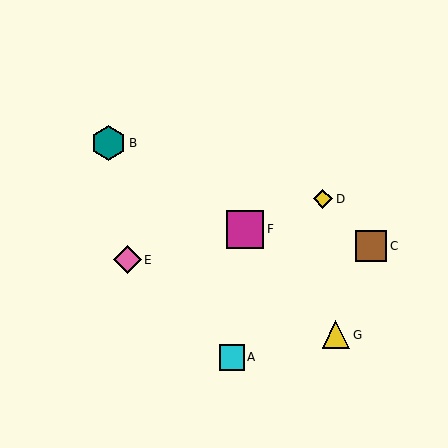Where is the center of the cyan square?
The center of the cyan square is at (232, 357).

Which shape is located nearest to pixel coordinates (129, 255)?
The pink diamond (labeled E) at (128, 260) is nearest to that location.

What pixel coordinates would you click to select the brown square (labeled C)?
Click at (371, 246) to select the brown square C.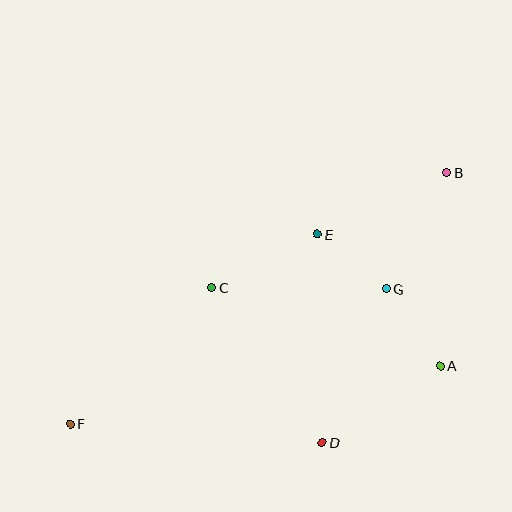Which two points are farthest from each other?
Points B and F are farthest from each other.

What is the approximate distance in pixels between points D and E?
The distance between D and E is approximately 208 pixels.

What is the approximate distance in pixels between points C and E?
The distance between C and E is approximately 118 pixels.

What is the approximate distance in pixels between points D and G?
The distance between D and G is approximately 166 pixels.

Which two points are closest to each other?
Points E and G are closest to each other.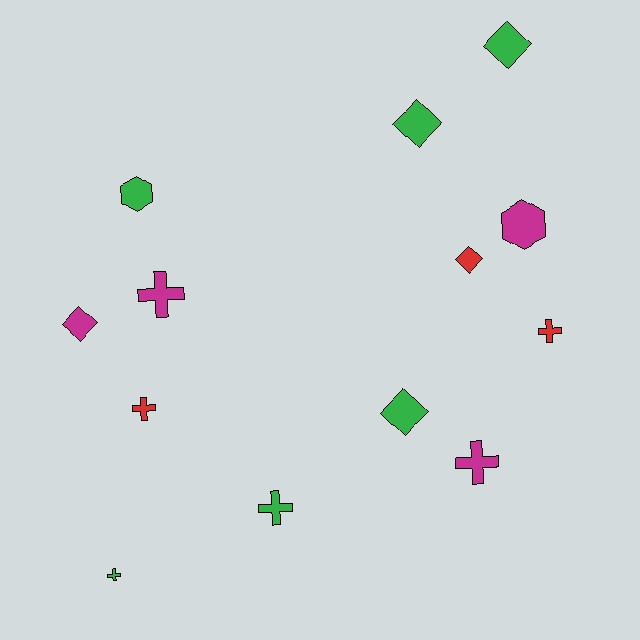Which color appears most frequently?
Green, with 6 objects.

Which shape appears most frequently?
Cross, with 6 objects.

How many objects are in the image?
There are 13 objects.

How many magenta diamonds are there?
There is 1 magenta diamond.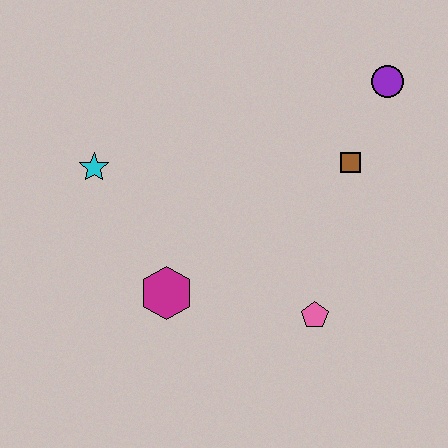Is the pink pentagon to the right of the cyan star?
Yes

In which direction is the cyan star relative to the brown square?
The cyan star is to the left of the brown square.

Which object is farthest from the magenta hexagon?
The purple circle is farthest from the magenta hexagon.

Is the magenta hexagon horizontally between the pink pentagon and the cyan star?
Yes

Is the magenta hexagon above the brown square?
No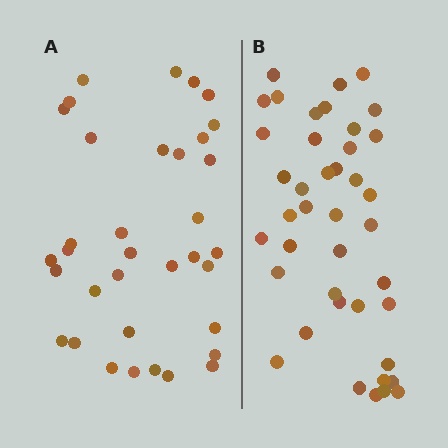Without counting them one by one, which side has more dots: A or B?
Region B (the right region) has more dots.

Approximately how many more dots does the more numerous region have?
Region B has about 6 more dots than region A.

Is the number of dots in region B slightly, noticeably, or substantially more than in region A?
Region B has only slightly more — the two regions are fairly close. The ratio is roughly 1.2 to 1.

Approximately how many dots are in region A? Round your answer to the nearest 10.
About 40 dots. (The exact count is 35, which rounds to 40.)